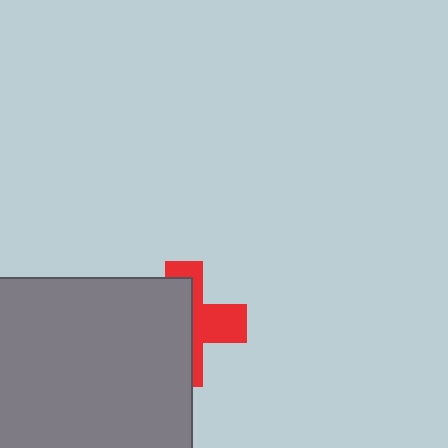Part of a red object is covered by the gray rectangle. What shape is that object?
It is a cross.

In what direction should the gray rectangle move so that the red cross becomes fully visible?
The gray rectangle should move left. That is the shortest direction to clear the overlap and leave the red cross fully visible.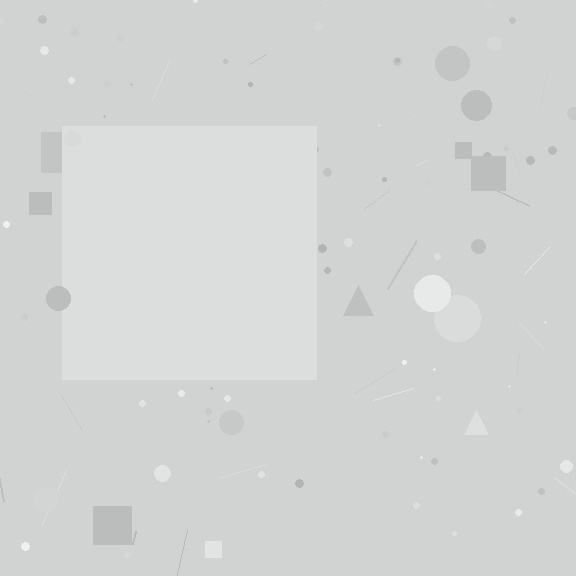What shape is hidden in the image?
A square is hidden in the image.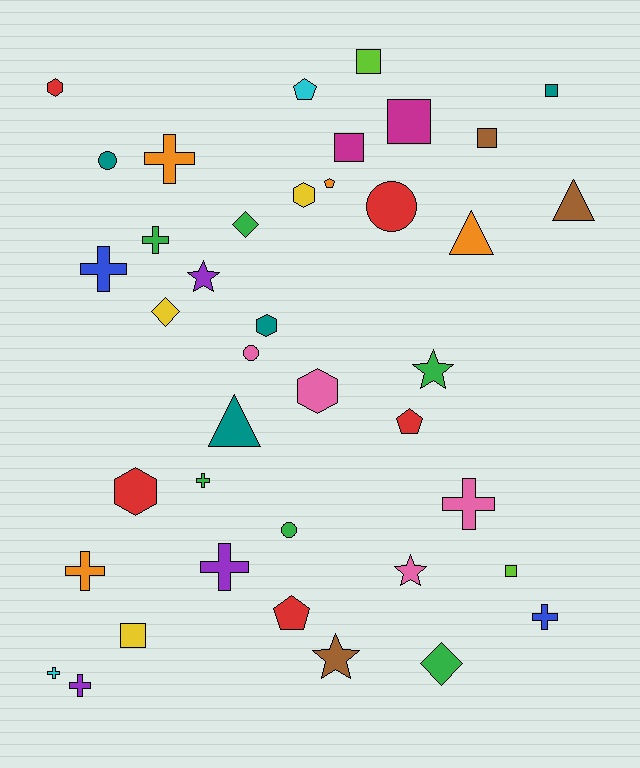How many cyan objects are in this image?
There are 2 cyan objects.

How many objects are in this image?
There are 40 objects.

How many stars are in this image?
There are 4 stars.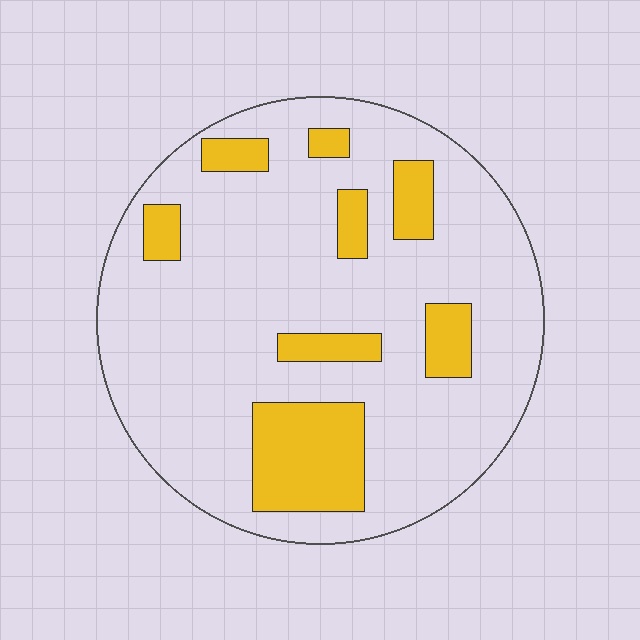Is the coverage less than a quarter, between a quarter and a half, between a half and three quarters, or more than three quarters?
Less than a quarter.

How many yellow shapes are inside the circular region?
8.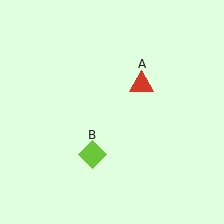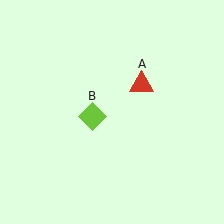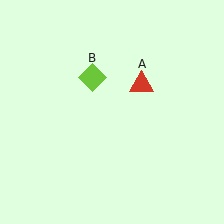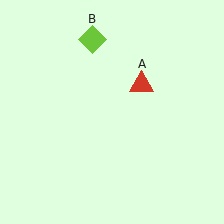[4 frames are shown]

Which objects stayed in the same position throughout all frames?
Red triangle (object A) remained stationary.